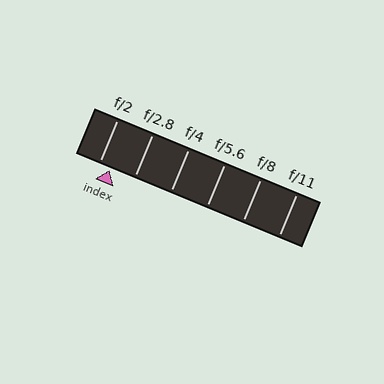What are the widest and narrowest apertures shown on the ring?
The widest aperture shown is f/2 and the narrowest is f/11.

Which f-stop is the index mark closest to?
The index mark is closest to f/2.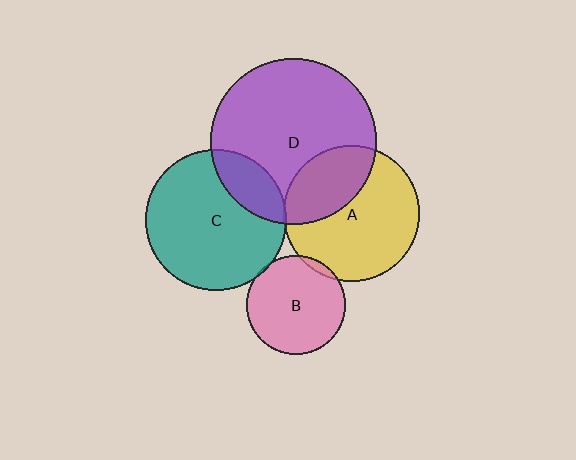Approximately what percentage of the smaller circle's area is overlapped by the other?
Approximately 5%.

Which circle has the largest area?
Circle D (purple).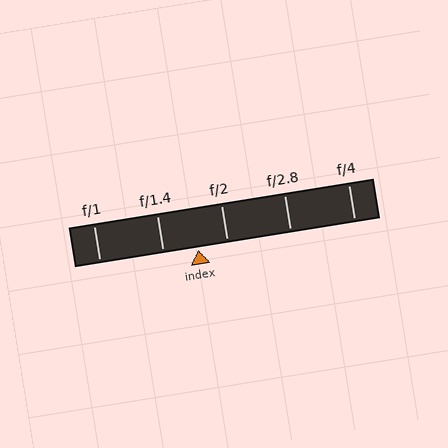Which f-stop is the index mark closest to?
The index mark is closest to f/2.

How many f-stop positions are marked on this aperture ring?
There are 5 f-stop positions marked.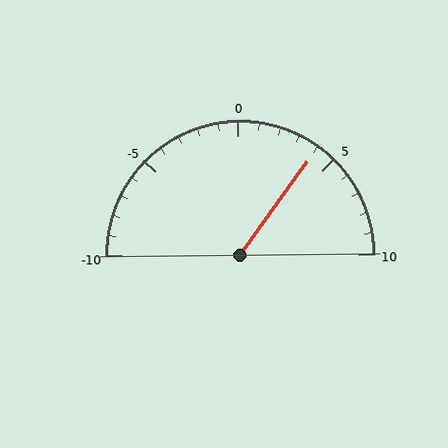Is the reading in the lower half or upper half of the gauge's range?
The reading is in the upper half of the range (-10 to 10).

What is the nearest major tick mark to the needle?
The nearest major tick mark is 5.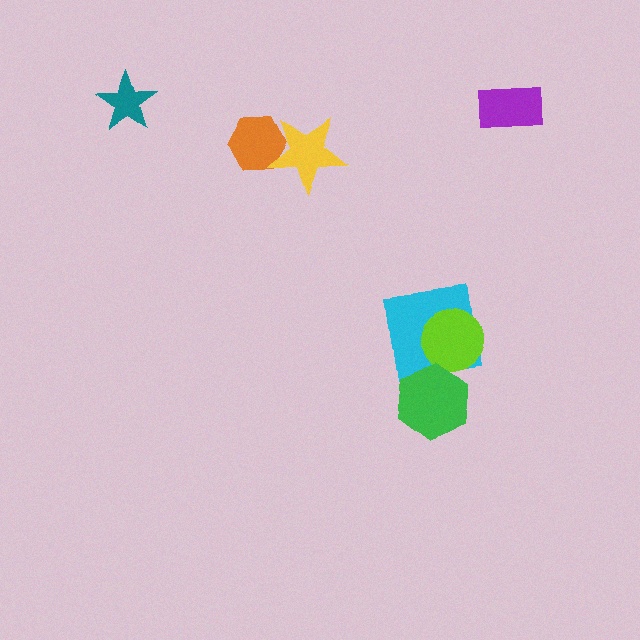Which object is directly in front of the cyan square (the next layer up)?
The lime circle is directly in front of the cyan square.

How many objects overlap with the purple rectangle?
0 objects overlap with the purple rectangle.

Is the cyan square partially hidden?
Yes, it is partially covered by another shape.